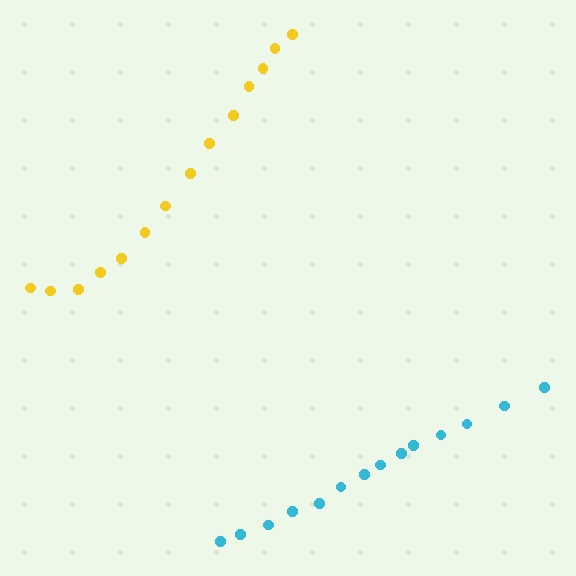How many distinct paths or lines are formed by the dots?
There are 2 distinct paths.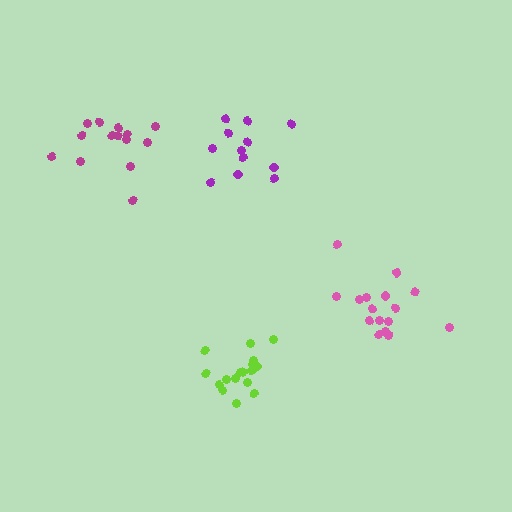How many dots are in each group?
Group 1: 14 dots, Group 2: 12 dots, Group 3: 16 dots, Group 4: 17 dots (59 total).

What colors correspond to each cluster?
The clusters are colored: magenta, purple, pink, lime.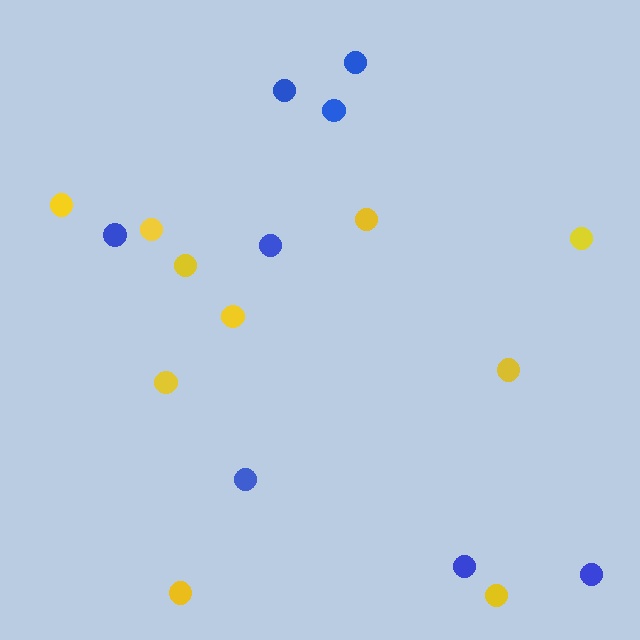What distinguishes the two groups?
There are 2 groups: one group of yellow circles (10) and one group of blue circles (8).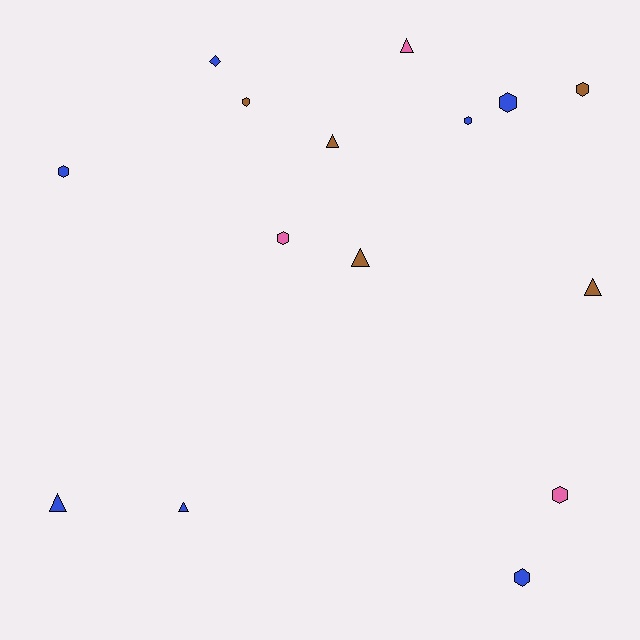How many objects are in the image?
There are 15 objects.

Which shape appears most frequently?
Hexagon, with 8 objects.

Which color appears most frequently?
Blue, with 7 objects.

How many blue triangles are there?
There are 2 blue triangles.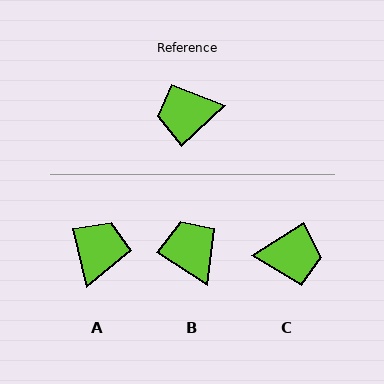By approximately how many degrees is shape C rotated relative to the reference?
Approximately 169 degrees counter-clockwise.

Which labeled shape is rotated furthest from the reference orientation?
C, about 169 degrees away.